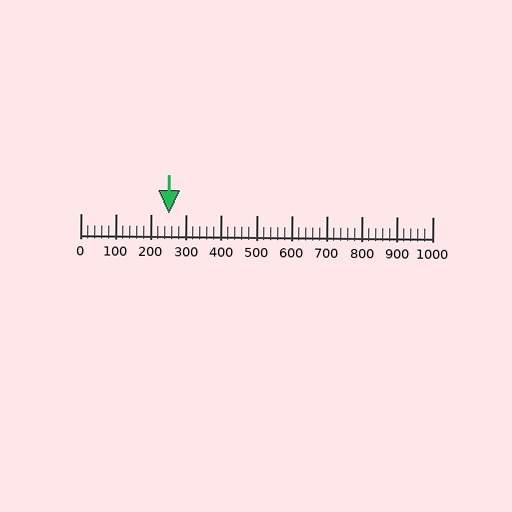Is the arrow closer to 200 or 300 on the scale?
The arrow is closer to 300.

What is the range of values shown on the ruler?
The ruler shows values from 0 to 1000.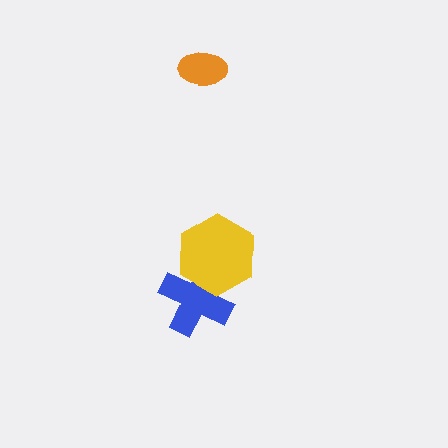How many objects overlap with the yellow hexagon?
1 object overlaps with the yellow hexagon.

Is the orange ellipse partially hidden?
No, no other shape covers it.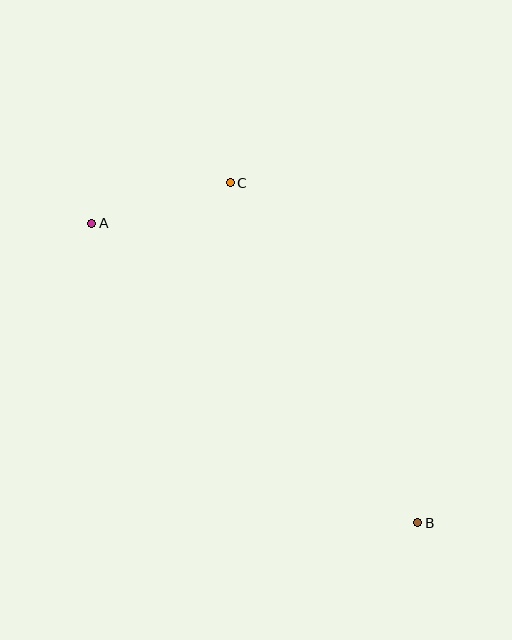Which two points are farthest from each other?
Points A and B are farthest from each other.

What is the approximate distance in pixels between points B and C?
The distance between B and C is approximately 388 pixels.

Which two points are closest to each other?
Points A and C are closest to each other.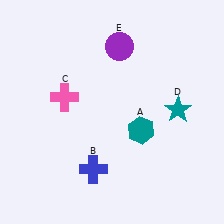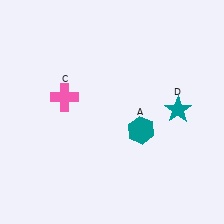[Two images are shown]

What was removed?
The blue cross (B), the purple circle (E) were removed in Image 2.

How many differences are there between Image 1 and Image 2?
There are 2 differences between the two images.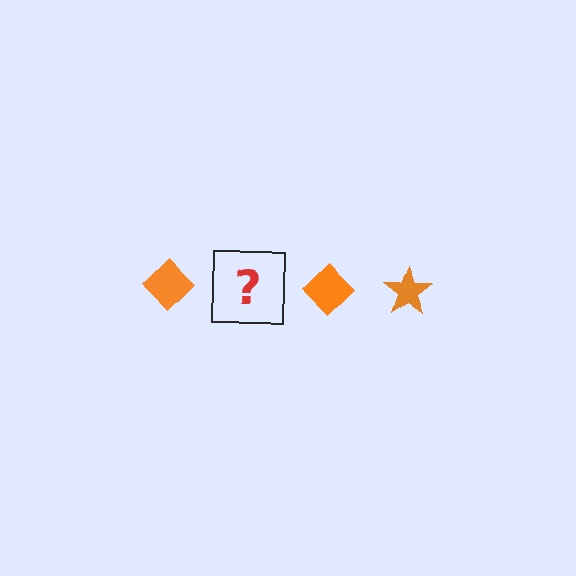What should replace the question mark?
The question mark should be replaced with an orange star.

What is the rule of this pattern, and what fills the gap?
The rule is that the pattern cycles through diamond, star shapes in orange. The gap should be filled with an orange star.